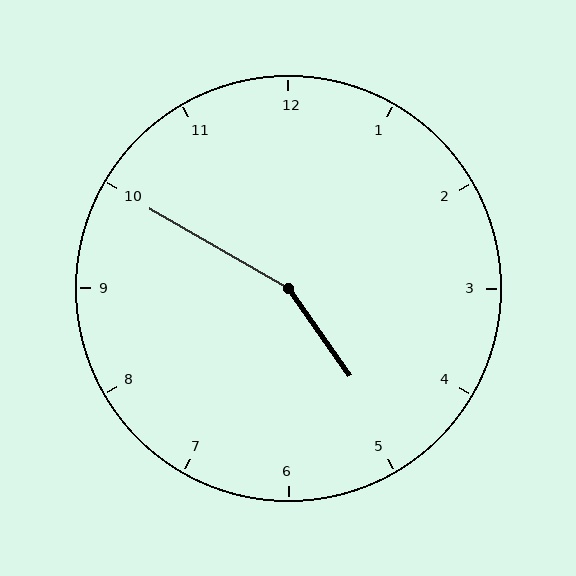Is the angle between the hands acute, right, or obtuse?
It is obtuse.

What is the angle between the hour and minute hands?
Approximately 155 degrees.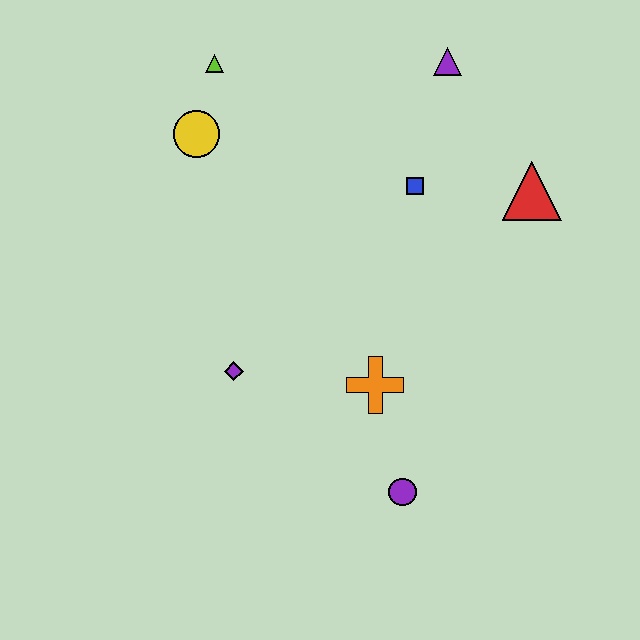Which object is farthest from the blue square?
The purple circle is farthest from the blue square.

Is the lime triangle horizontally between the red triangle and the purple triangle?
No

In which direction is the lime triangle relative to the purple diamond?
The lime triangle is above the purple diamond.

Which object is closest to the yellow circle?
The lime triangle is closest to the yellow circle.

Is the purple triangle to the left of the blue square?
No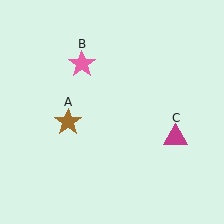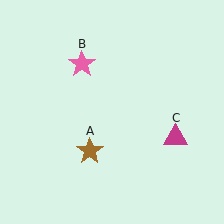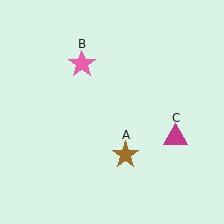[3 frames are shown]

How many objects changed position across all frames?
1 object changed position: brown star (object A).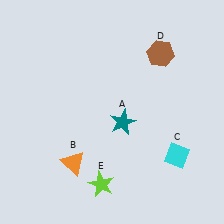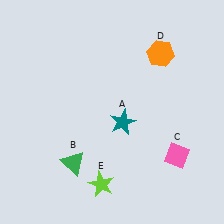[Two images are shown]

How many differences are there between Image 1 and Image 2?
There are 3 differences between the two images.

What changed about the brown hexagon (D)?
In Image 1, D is brown. In Image 2, it changed to orange.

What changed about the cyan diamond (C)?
In Image 1, C is cyan. In Image 2, it changed to pink.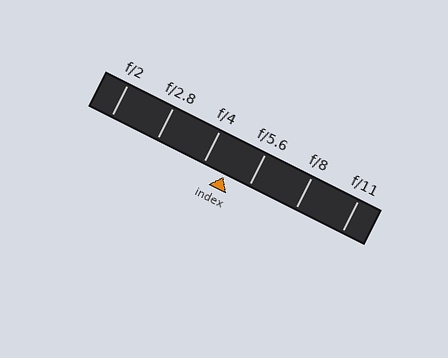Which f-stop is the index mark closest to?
The index mark is closest to f/4.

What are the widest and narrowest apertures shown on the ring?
The widest aperture shown is f/2 and the narrowest is f/11.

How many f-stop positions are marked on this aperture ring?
There are 6 f-stop positions marked.